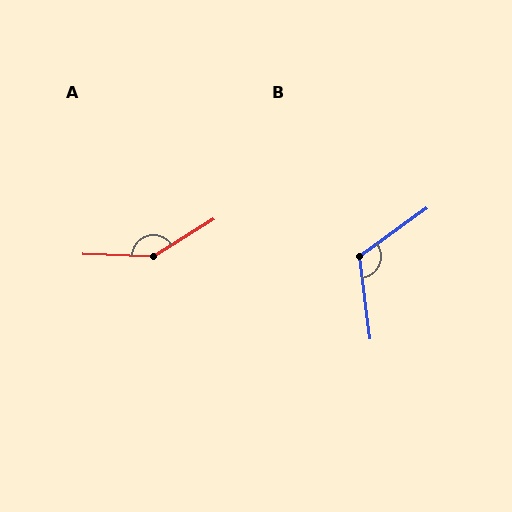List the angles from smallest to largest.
B (119°), A (146°).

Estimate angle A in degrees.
Approximately 146 degrees.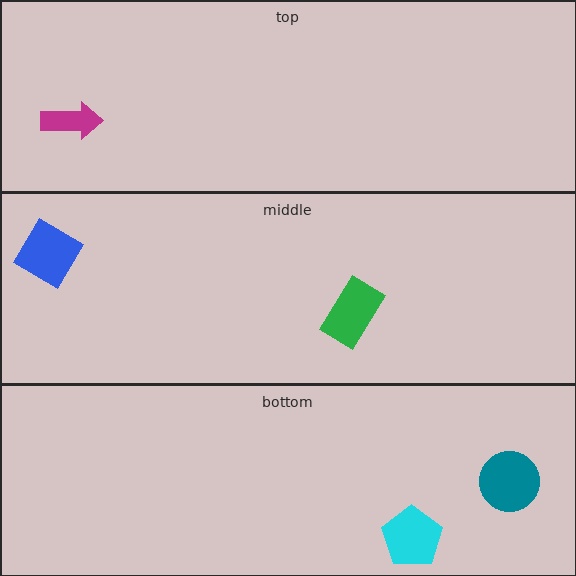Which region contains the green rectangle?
The middle region.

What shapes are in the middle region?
The blue diamond, the green rectangle.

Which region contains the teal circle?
The bottom region.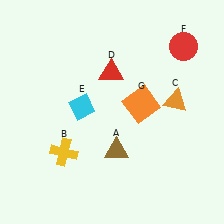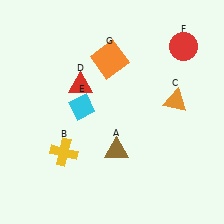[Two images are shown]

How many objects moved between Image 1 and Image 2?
2 objects moved between the two images.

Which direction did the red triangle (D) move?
The red triangle (D) moved left.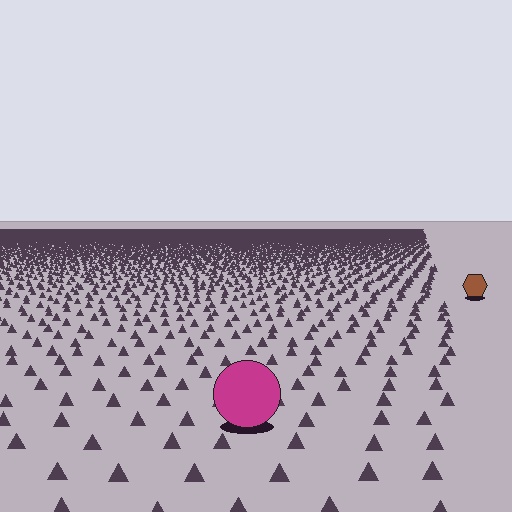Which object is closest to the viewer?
The magenta circle is closest. The texture marks near it are larger and more spread out.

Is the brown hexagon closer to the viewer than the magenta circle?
No. The magenta circle is closer — you can tell from the texture gradient: the ground texture is coarser near it.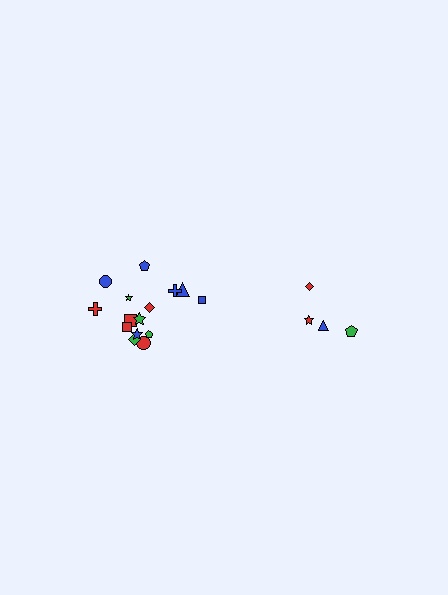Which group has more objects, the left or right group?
The left group.